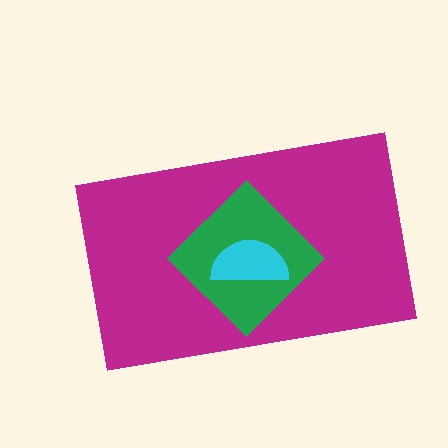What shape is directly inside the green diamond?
The cyan semicircle.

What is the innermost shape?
The cyan semicircle.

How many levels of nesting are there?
3.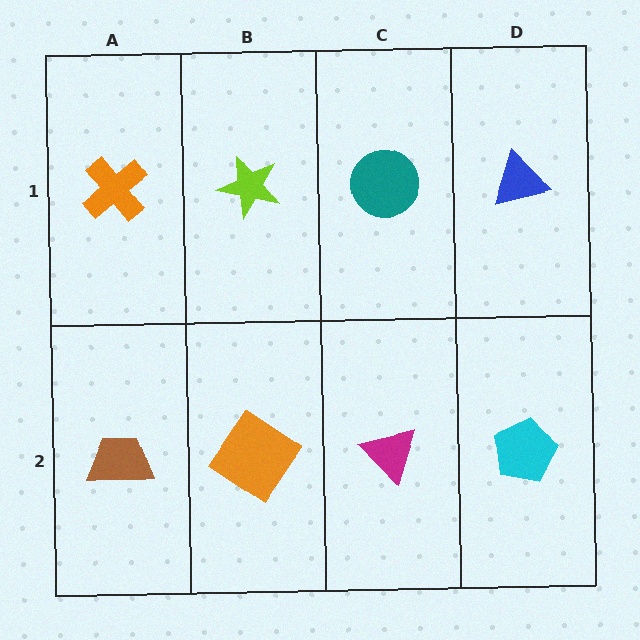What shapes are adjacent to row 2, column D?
A blue triangle (row 1, column D), a magenta triangle (row 2, column C).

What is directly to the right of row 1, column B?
A teal circle.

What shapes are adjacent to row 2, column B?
A lime star (row 1, column B), a brown trapezoid (row 2, column A), a magenta triangle (row 2, column C).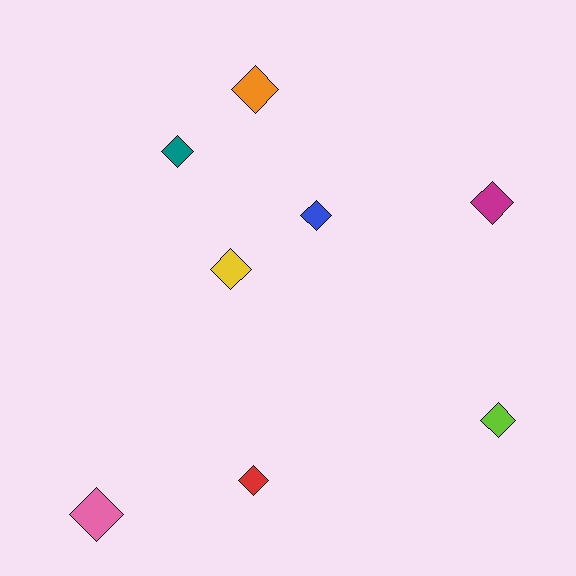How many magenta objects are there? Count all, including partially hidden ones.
There is 1 magenta object.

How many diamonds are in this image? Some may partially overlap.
There are 8 diamonds.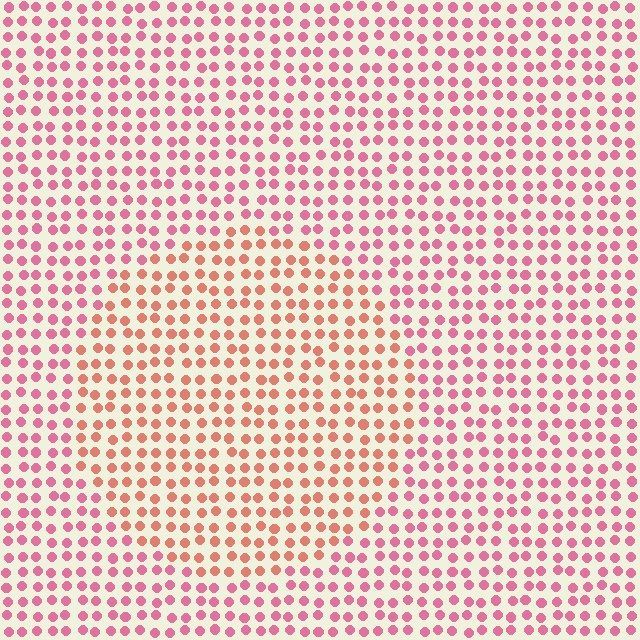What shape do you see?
I see a circle.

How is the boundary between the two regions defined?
The boundary is defined purely by a slight shift in hue (about 30 degrees). Spacing, size, and orientation are identical on both sides.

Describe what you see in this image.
The image is filled with small pink elements in a uniform arrangement. A circle-shaped region is visible where the elements are tinted to a slightly different hue, forming a subtle color boundary.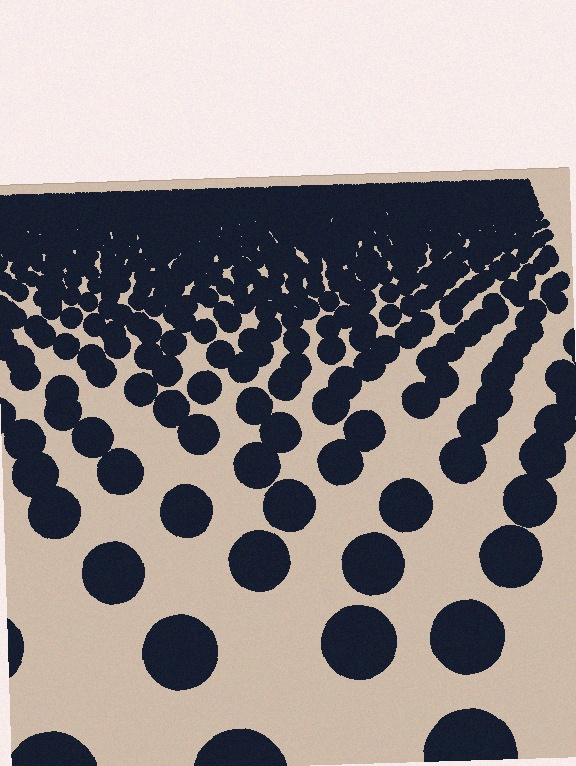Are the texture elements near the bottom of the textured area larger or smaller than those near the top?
Larger. Near the bottom, elements are closer to the viewer and appear at a bigger on-screen size.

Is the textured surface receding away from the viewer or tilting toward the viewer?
The surface is receding away from the viewer. Texture elements get smaller and denser toward the top.